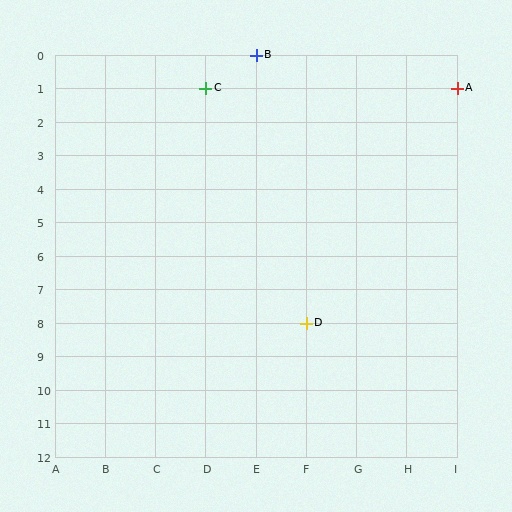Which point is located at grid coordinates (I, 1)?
Point A is at (I, 1).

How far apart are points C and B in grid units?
Points C and B are 1 column and 1 row apart (about 1.4 grid units diagonally).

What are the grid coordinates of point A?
Point A is at grid coordinates (I, 1).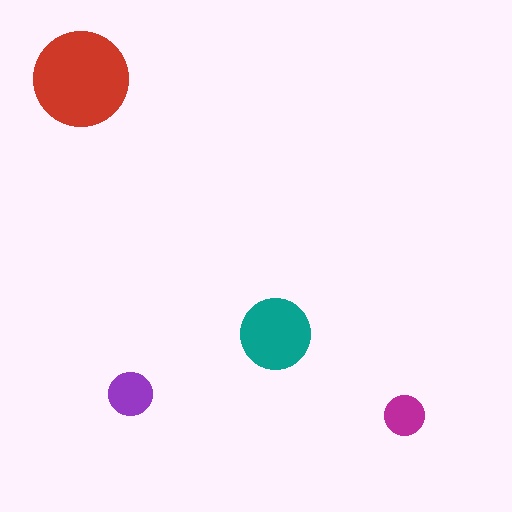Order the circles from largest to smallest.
the red one, the teal one, the purple one, the magenta one.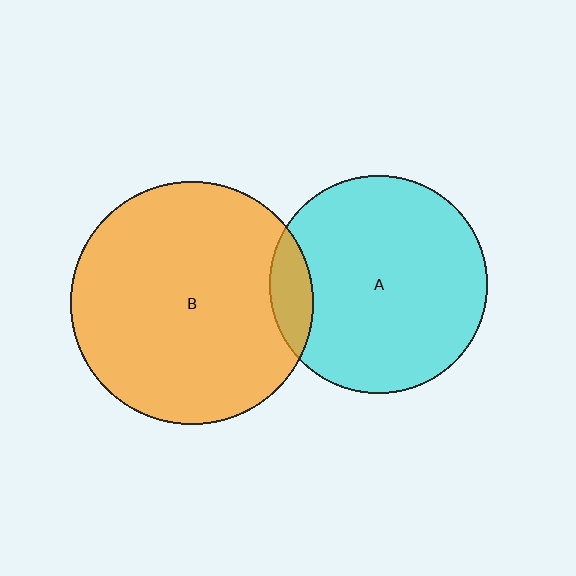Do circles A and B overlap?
Yes.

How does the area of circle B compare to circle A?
Approximately 1.2 times.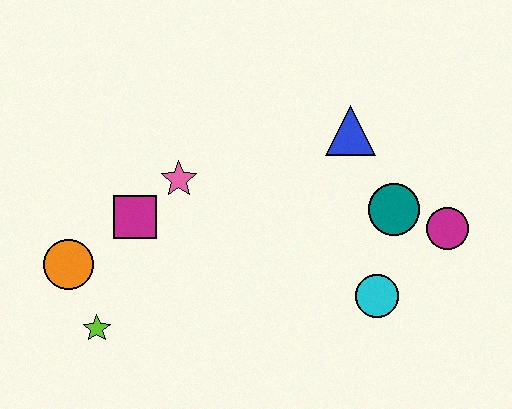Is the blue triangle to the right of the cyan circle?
No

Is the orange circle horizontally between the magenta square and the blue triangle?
No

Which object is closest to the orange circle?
The lime star is closest to the orange circle.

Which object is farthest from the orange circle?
The magenta circle is farthest from the orange circle.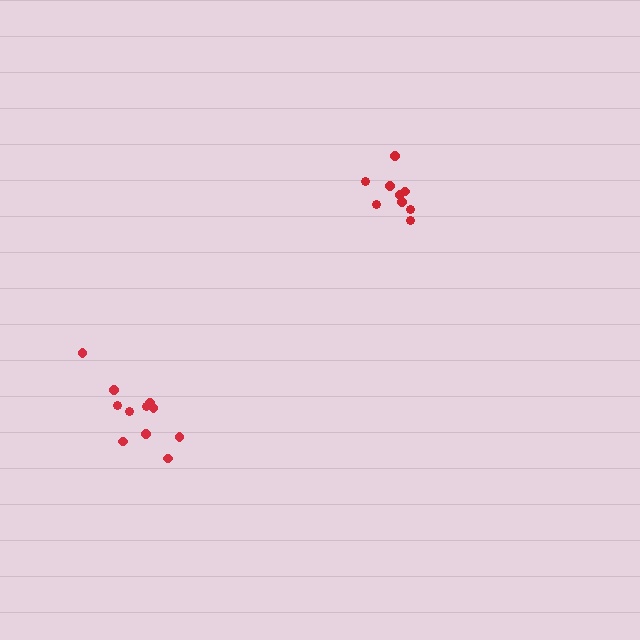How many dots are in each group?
Group 1: 9 dots, Group 2: 11 dots (20 total).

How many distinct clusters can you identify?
There are 2 distinct clusters.